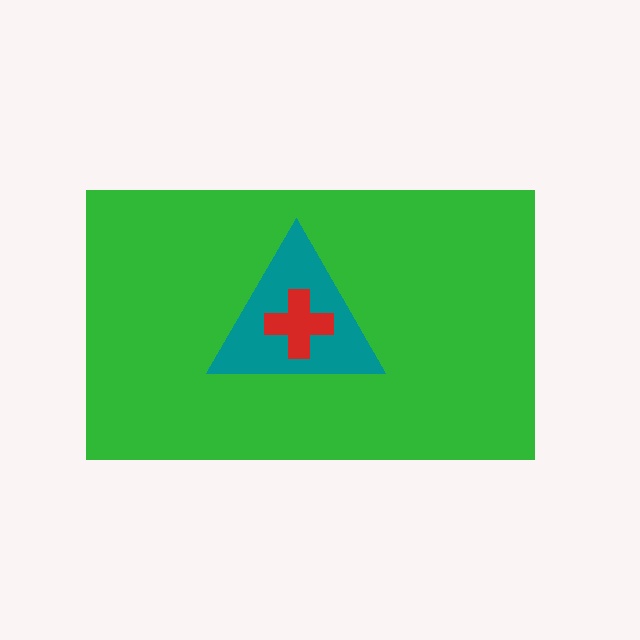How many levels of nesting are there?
3.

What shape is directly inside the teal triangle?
The red cross.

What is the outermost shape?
The green rectangle.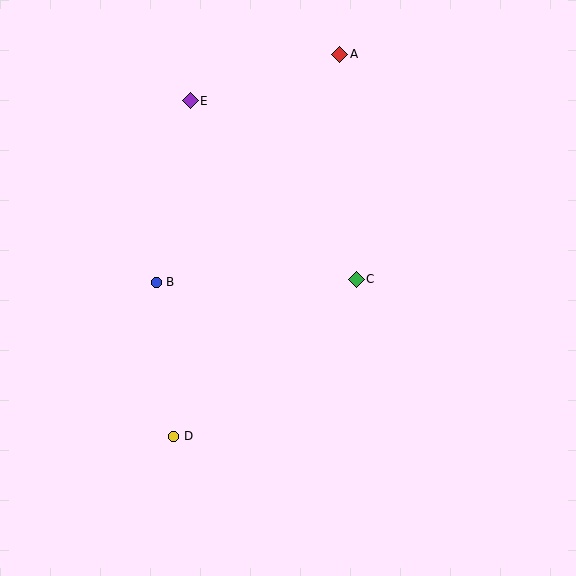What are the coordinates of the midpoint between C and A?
The midpoint between C and A is at (348, 167).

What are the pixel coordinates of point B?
Point B is at (156, 282).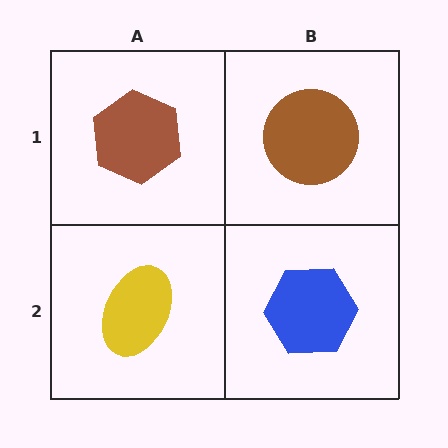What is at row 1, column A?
A brown hexagon.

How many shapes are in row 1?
2 shapes.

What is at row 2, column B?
A blue hexagon.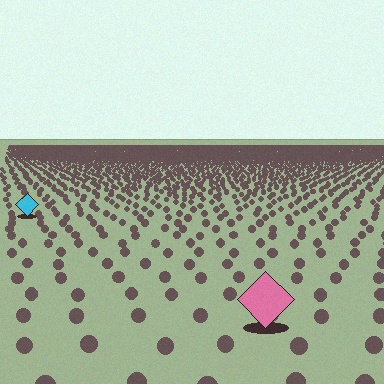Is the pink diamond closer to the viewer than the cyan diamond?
Yes. The pink diamond is closer — you can tell from the texture gradient: the ground texture is coarser near it.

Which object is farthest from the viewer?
The cyan diamond is farthest from the viewer. It appears smaller and the ground texture around it is denser.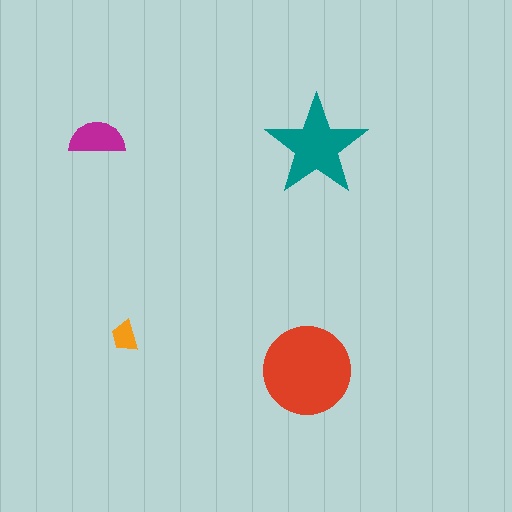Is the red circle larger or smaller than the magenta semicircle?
Larger.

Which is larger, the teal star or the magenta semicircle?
The teal star.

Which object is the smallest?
The orange trapezoid.